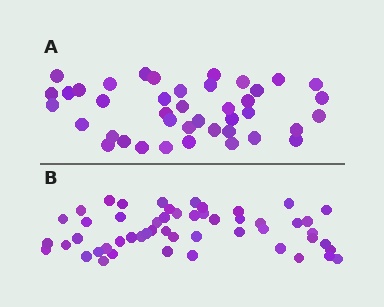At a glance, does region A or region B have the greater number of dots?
Region B (the bottom region) has more dots.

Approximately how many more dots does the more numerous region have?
Region B has roughly 12 or so more dots than region A.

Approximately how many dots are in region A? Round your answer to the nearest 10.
About 40 dots. (The exact count is 41, which rounds to 40.)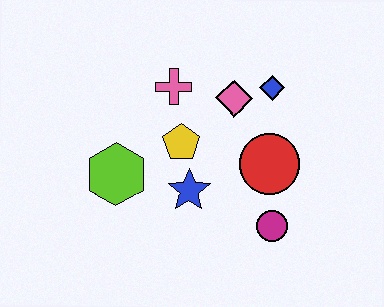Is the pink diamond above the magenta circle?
Yes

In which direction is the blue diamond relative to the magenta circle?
The blue diamond is above the magenta circle.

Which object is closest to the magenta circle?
The red circle is closest to the magenta circle.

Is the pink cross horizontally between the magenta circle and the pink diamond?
No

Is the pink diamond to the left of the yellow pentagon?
No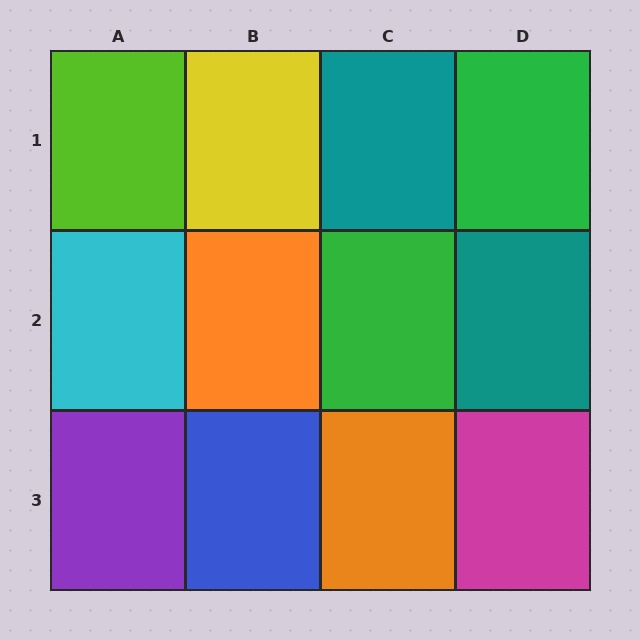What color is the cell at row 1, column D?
Green.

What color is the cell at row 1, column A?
Lime.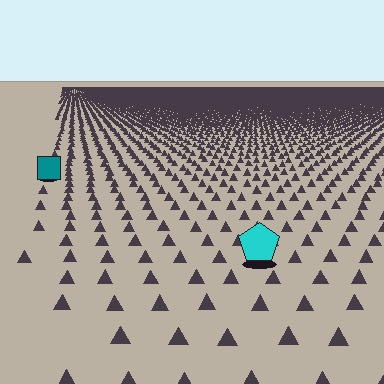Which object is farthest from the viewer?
The teal square is farthest from the viewer. It appears smaller and the ground texture around it is denser.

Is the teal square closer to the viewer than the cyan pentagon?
No. The cyan pentagon is closer — you can tell from the texture gradient: the ground texture is coarser near it.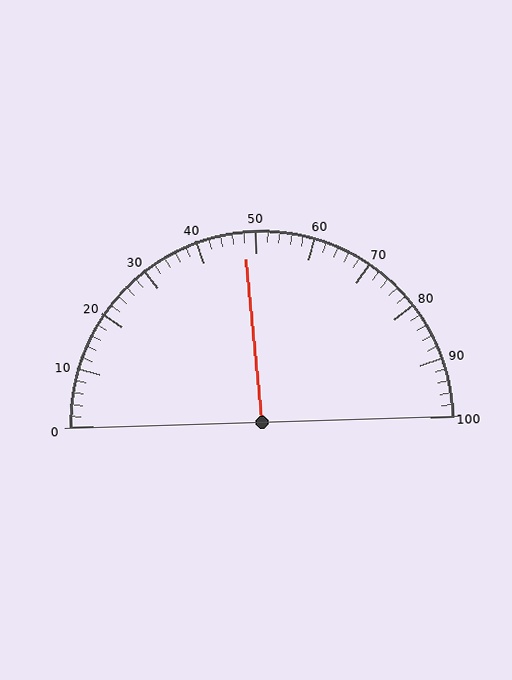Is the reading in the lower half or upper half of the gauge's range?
The reading is in the lower half of the range (0 to 100).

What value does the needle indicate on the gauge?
The needle indicates approximately 48.